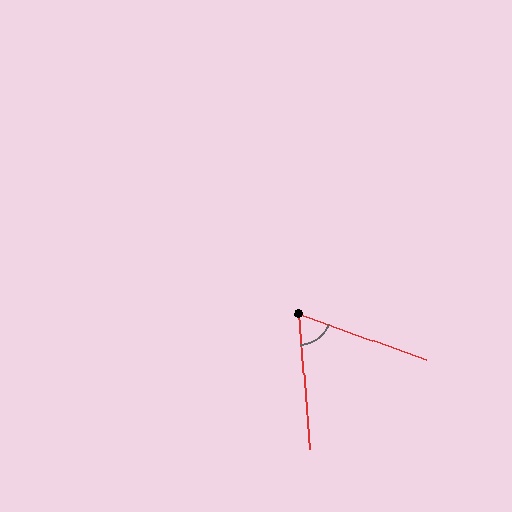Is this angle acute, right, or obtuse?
It is acute.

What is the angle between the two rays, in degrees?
Approximately 66 degrees.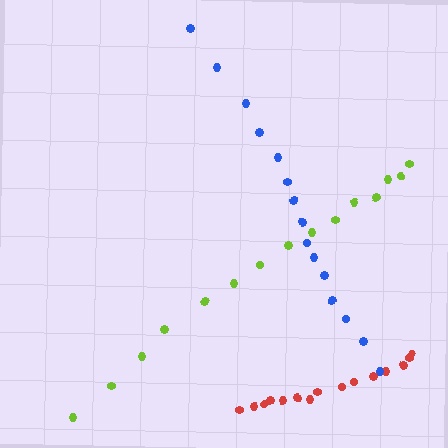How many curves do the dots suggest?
There are 3 distinct paths.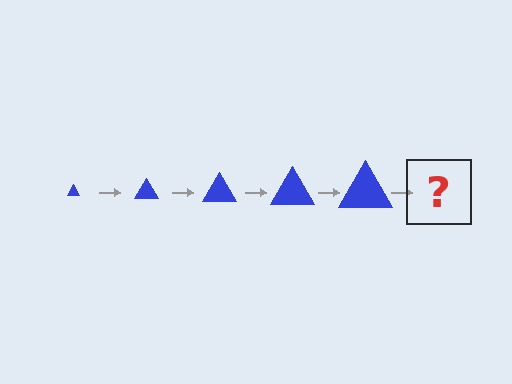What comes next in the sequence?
The next element should be a blue triangle, larger than the previous one.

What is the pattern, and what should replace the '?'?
The pattern is that the triangle gets progressively larger each step. The '?' should be a blue triangle, larger than the previous one.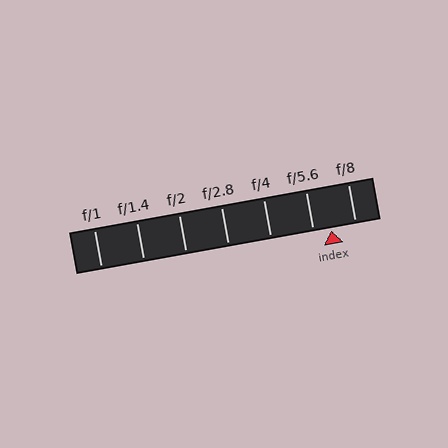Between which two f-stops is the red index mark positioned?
The index mark is between f/5.6 and f/8.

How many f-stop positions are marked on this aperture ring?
There are 7 f-stop positions marked.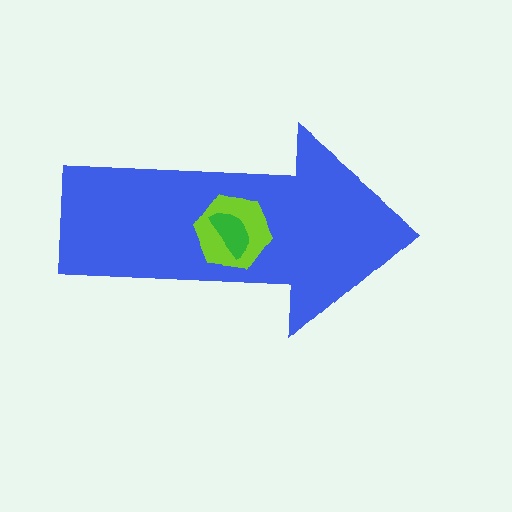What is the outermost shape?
The blue arrow.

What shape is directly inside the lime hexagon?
The green semicircle.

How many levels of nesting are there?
3.